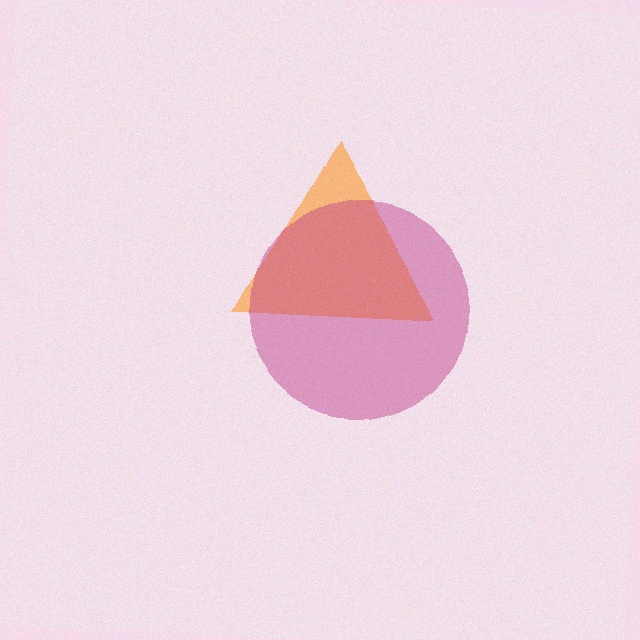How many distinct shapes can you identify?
There are 2 distinct shapes: an orange triangle, a magenta circle.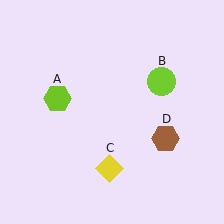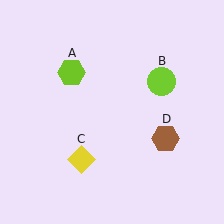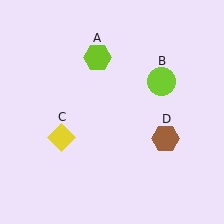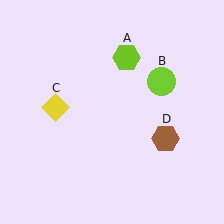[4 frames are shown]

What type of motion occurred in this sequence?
The lime hexagon (object A), yellow diamond (object C) rotated clockwise around the center of the scene.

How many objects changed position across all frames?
2 objects changed position: lime hexagon (object A), yellow diamond (object C).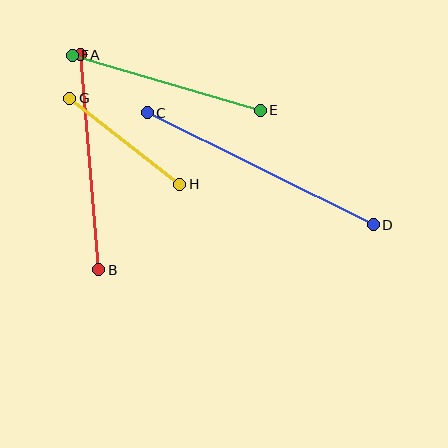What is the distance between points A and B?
The distance is approximately 216 pixels.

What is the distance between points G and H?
The distance is approximately 139 pixels.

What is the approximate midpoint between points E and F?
The midpoint is at approximately (166, 83) pixels.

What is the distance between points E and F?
The distance is approximately 196 pixels.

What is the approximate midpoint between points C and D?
The midpoint is at approximately (260, 169) pixels.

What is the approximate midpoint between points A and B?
The midpoint is at approximately (90, 162) pixels.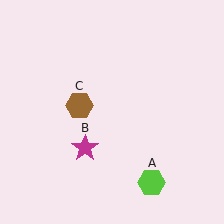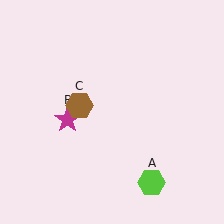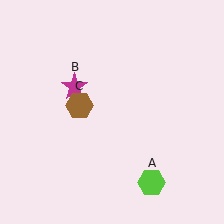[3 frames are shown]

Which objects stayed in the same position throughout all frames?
Lime hexagon (object A) and brown hexagon (object C) remained stationary.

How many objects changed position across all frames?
1 object changed position: magenta star (object B).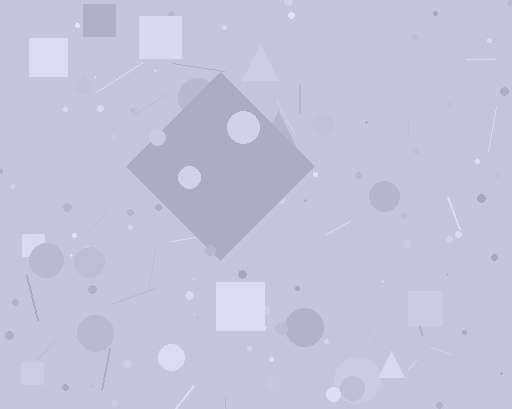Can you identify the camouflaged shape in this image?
The camouflaged shape is a diamond.